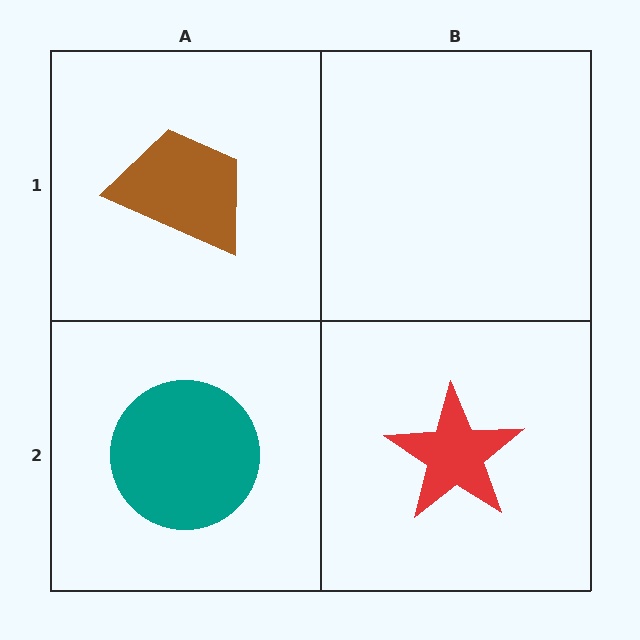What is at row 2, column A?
A teal circle.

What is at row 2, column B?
A red star.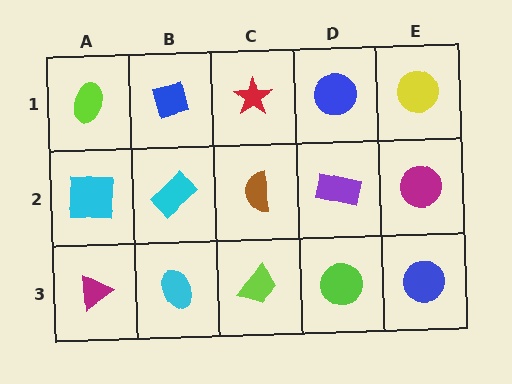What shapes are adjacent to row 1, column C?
A brown semicircle (row 2, column C), a blue square (row 1, column B), a blue circle (row 1, column D).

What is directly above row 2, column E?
A yellow circle.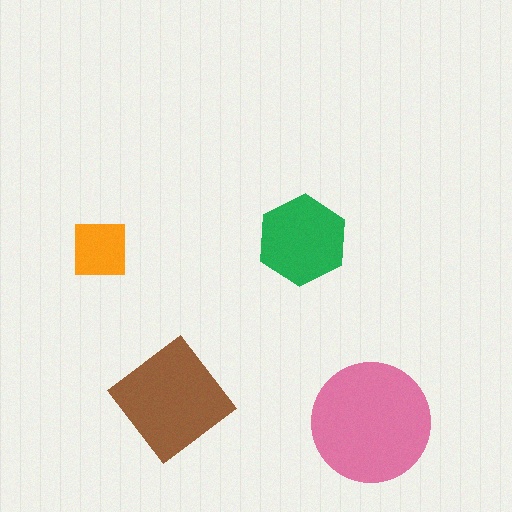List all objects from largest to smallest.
The pink circle, the brown diamond, the green hexagon, the orange square.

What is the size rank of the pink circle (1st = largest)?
1st.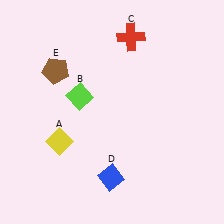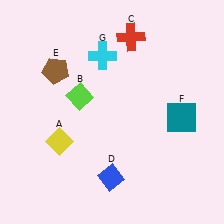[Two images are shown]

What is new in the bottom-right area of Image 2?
A teal square (F) was added in the bottom-right area of Image 2.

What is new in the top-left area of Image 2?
A cyan cross (G) was added in the top-left area of Image 2.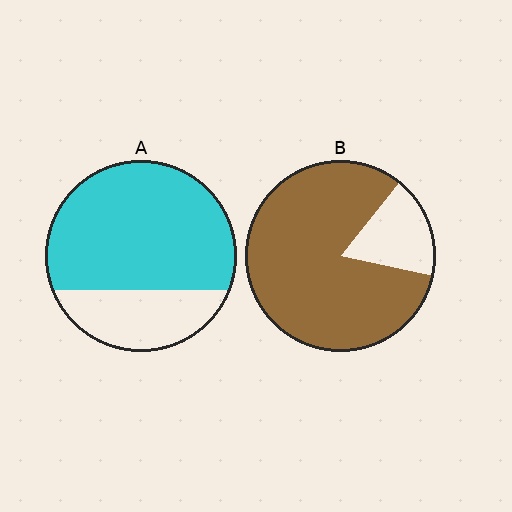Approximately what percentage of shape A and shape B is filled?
A is approximately 70% and B is approximately 80%.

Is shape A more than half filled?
Yes.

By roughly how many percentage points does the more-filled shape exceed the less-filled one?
By roughly 10 percentage points (B over A).